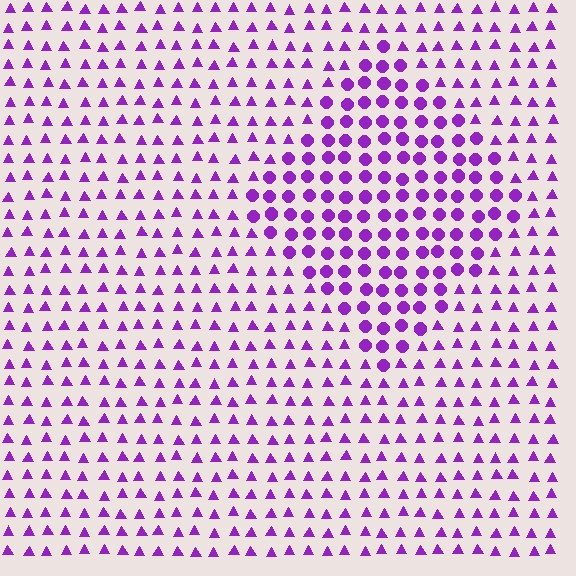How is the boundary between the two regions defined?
The boundary is defined by a change in element shape: circles inside vs. triangles outside. All elements share the same color and spacing.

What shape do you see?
I see a diamond.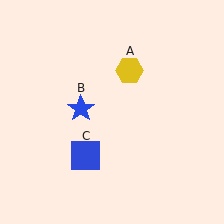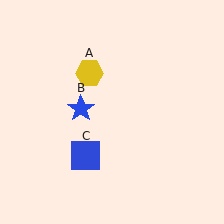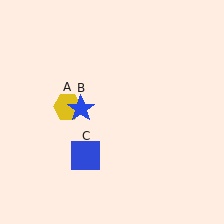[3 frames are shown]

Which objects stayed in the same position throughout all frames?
Blue star (object B) and blue square (object C) remained stationary.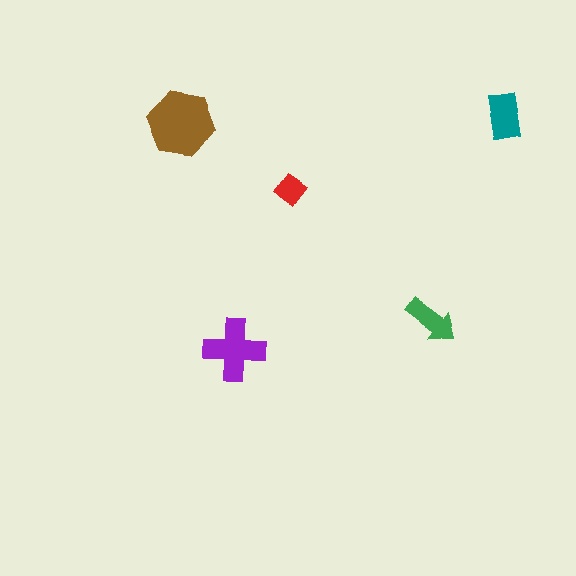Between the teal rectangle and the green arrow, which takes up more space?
The teal rectangle.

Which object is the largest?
The brown hexagon.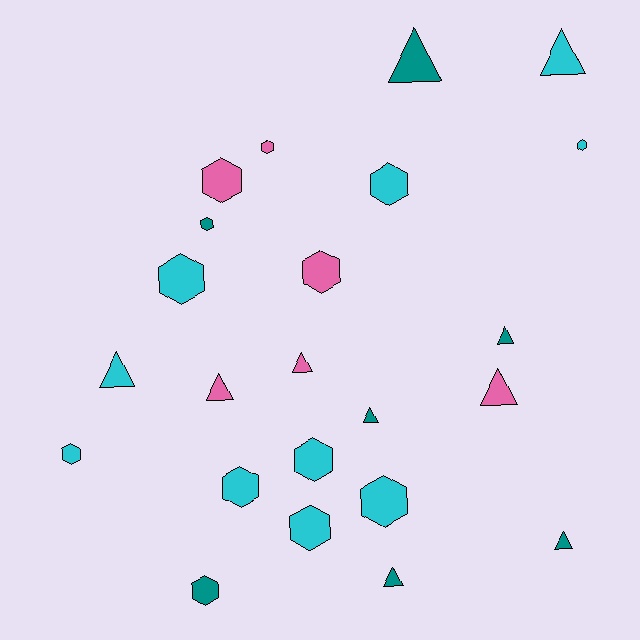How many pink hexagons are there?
There are 3 pink hexagons.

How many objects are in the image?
There are 23 objects.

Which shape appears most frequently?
Hexagon, with 13 objects.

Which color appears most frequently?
Cyan, with 10 objects.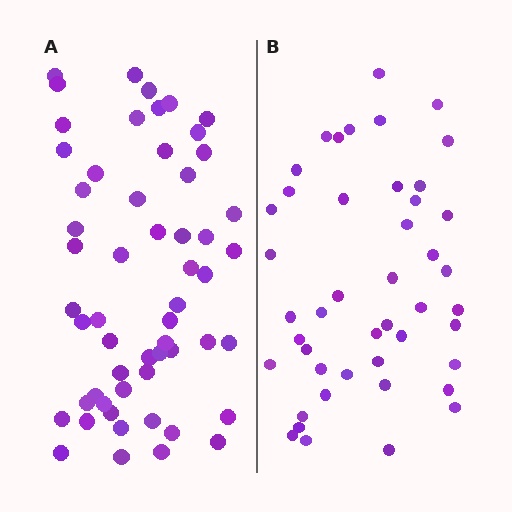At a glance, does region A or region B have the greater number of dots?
Region A (the left region) has more dots.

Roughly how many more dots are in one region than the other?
Region A has roughly 12 or so more dots than region B.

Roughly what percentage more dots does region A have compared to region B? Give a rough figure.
About 25% more.